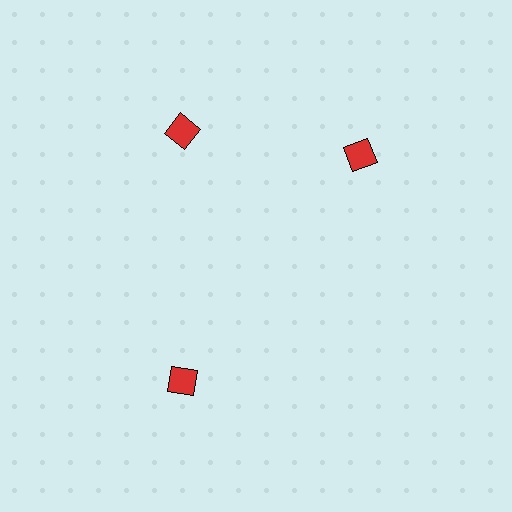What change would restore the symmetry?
The symmetry would be restored by rotating it back into even spacing with its neighbors so that all 3 squares sit at equal angles and equal distance from the center.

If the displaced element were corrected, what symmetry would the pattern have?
It would have 3-fold rotational symmetry — the pattern would map onto itself every 120 degrees.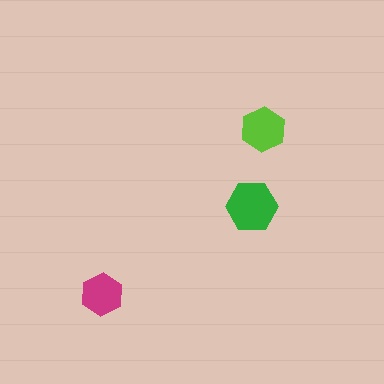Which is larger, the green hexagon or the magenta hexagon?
The green one.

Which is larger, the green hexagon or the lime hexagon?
The green one.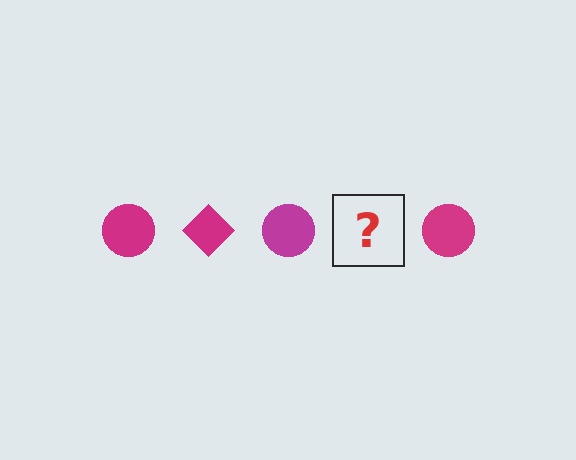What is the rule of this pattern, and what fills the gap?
The rule is that the pattern cycles through circle, diamond shapes in magenta. The gap should be filled with a magenta diamond.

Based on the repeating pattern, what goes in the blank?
The blank should be a magenta diamond.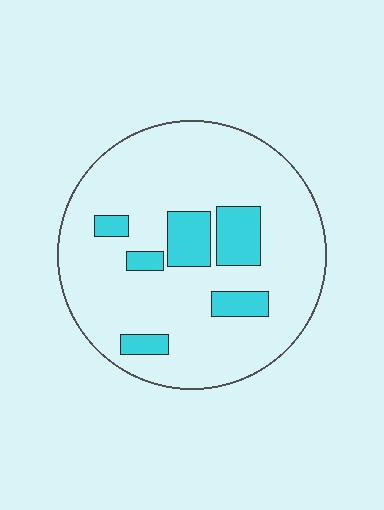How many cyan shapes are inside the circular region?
6.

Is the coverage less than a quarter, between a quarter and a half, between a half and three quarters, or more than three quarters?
Less than a quarter.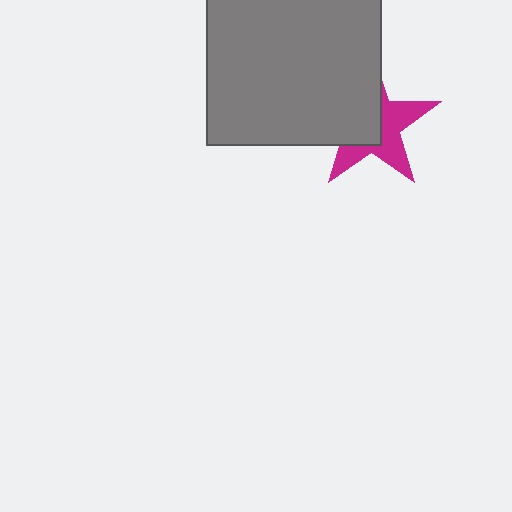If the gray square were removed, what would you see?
You would see the complete magenta star.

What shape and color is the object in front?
The object in front is a gray square.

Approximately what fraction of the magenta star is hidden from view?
Roughly 51% of the magenta star is hidden behind the gray square.